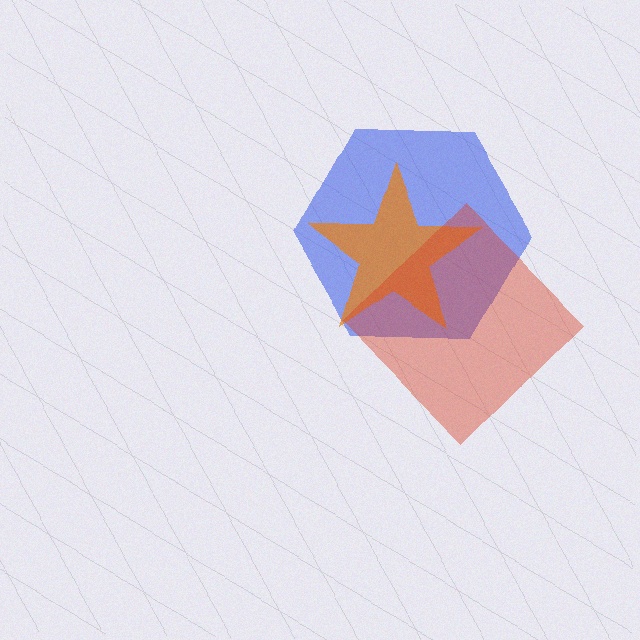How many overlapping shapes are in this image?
There are 3 overlapping shapes in the image.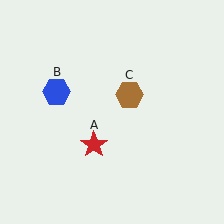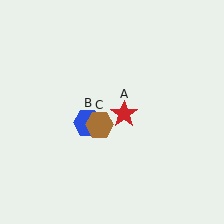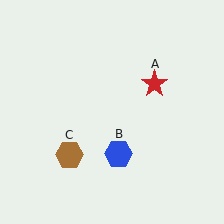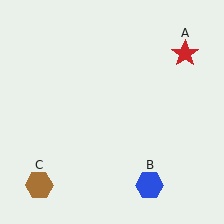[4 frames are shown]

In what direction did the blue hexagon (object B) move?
The blue hexagon (object B) moved down and to the right.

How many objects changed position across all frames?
3 objects changed position: red star (object A), blue hexagon (object B), brown hexagon (object C).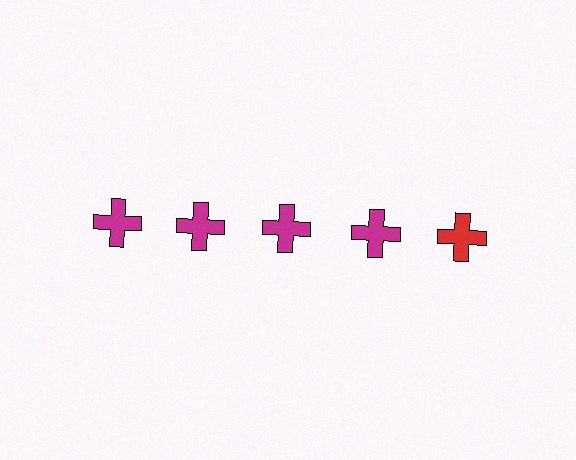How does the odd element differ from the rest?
It has a different color: red instead of magenta.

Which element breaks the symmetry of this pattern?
The red cross in the top row, rightmost column breaks the symmetry. All other shapes are magenta crosses.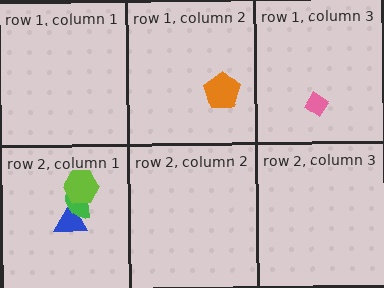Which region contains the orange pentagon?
The row 1, column 2 region.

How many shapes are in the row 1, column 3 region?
1.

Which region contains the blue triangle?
The row 2, column 1 region.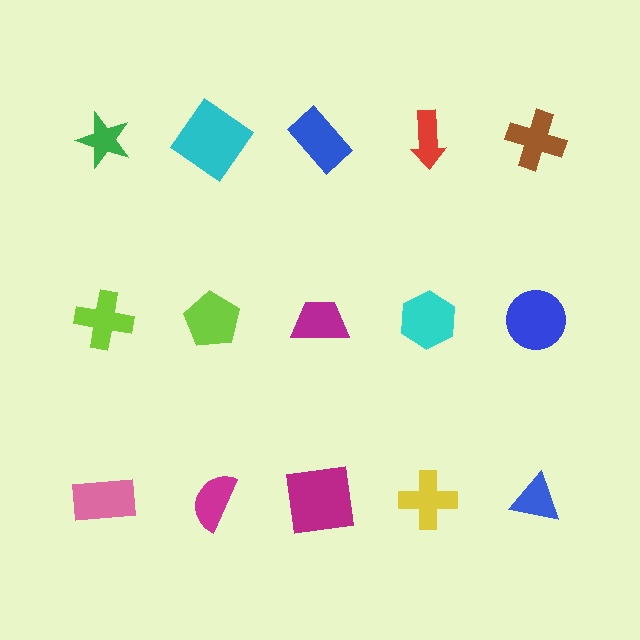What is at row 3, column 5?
A blue triangle.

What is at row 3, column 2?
A magenta semicircle.